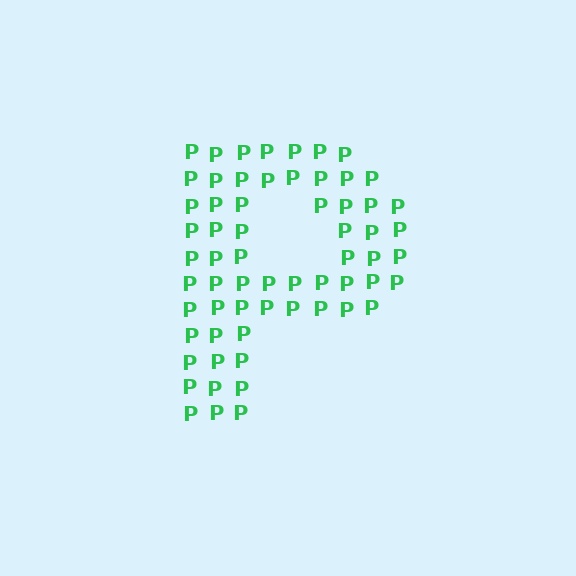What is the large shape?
The large shape is the letter P.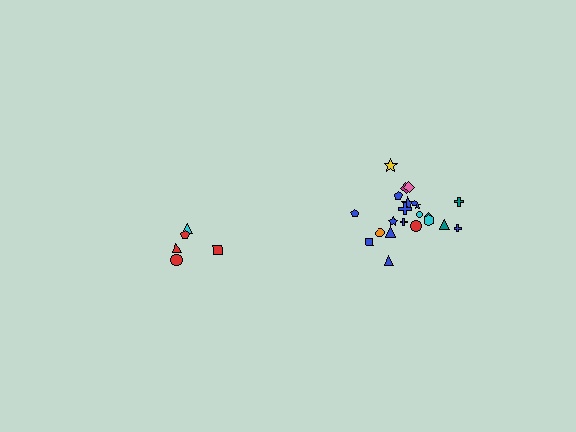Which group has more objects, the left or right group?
The right group.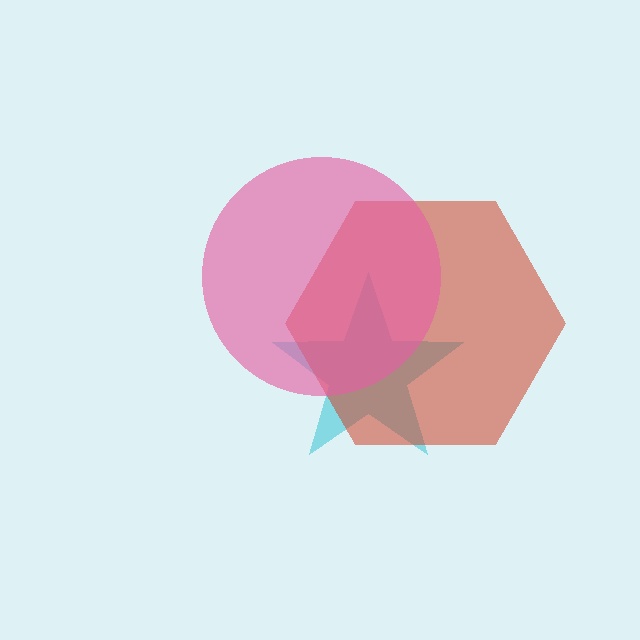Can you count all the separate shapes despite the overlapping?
Yes, there are 3 separate shapes.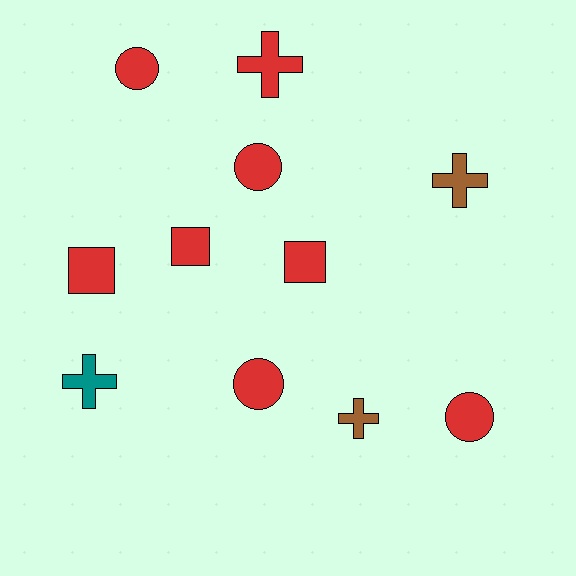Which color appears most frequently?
Red, with 8 objects.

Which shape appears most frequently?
Cross, with 4 objects.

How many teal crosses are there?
There is 1 teal cross.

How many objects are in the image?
There are 11 objects.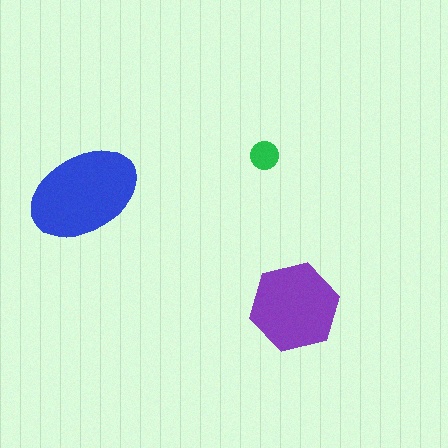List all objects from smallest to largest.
The green circle, the purple hexagon, the blue ellipse.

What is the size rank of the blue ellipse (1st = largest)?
1st.